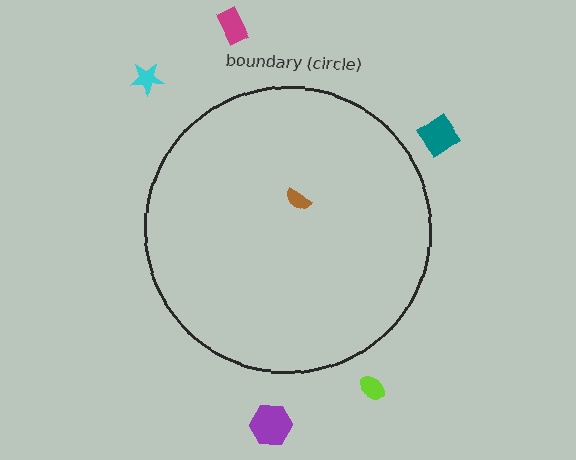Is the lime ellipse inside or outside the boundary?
Outside.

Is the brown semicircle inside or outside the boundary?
Inside.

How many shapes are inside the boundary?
1 inside, 5 outside.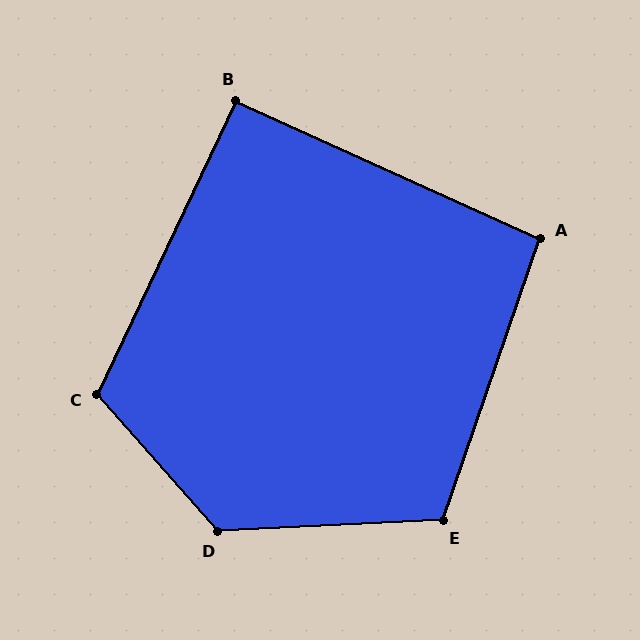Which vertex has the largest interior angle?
D, at approximately 128 degrees.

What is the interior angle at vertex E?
Approximately 112 degrees (obtuse).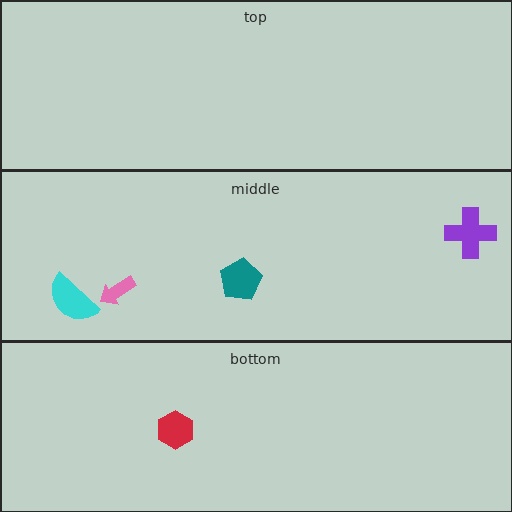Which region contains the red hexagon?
The bottom region.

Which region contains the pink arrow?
The middle region.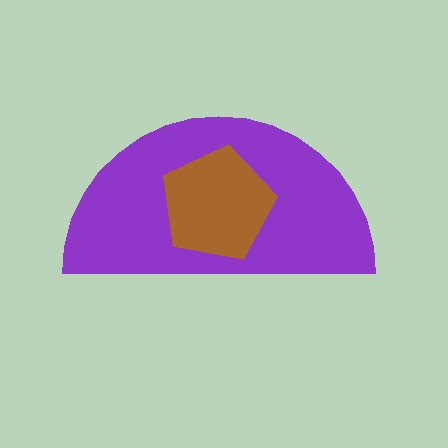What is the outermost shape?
The purple semicircle.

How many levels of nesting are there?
2.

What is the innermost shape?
The brown pentagon.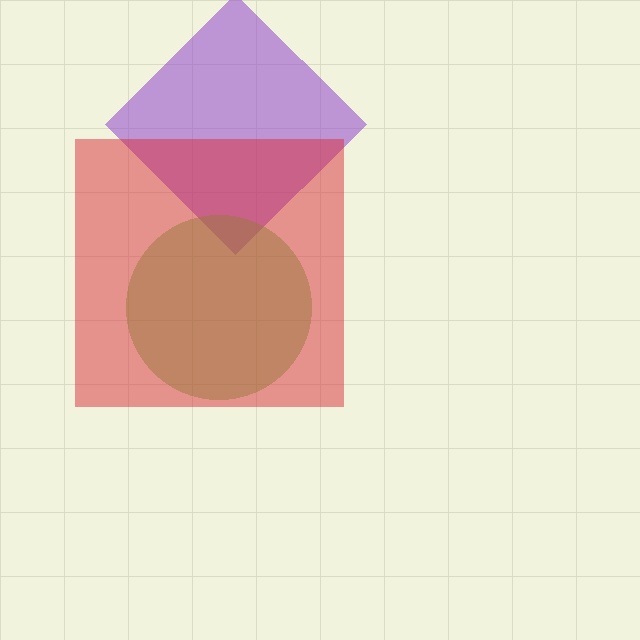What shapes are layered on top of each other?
The layered shapes are: a purple diamond, a lime circle, a red square.